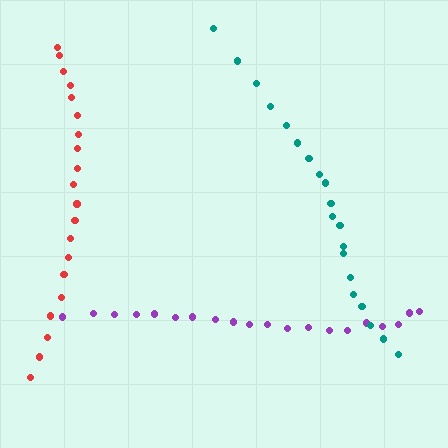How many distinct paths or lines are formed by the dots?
There are 3 distinct paths.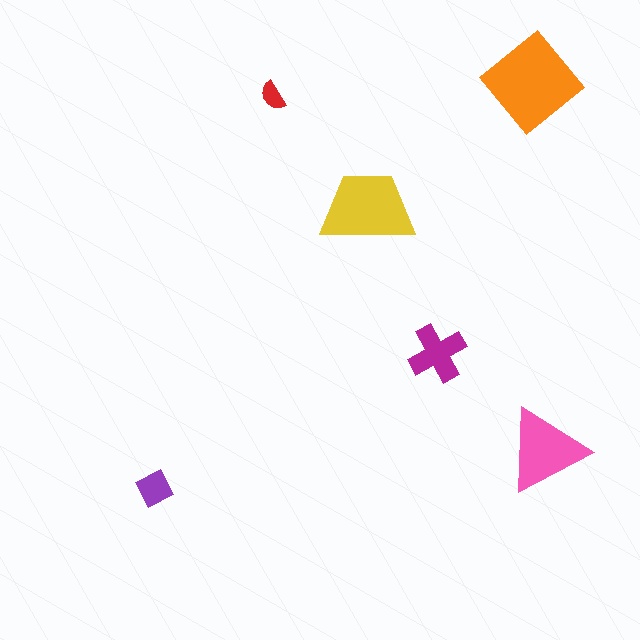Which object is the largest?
The orange diamond.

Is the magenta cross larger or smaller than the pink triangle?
Smaller.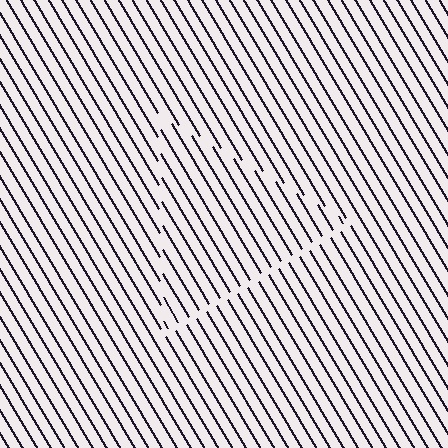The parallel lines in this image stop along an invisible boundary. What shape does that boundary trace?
An illusory triangle. The interior of the shape contains the same grating, shifted by half a period — the contour is defined by the phase discontinuity where line-ends from the inner and outer gratings abut.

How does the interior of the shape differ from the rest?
The interior of the shape contains the same grating, shifted by half a period — the contour is defined by the phase discontinuity where line-ends from the inner and outer gratings abut.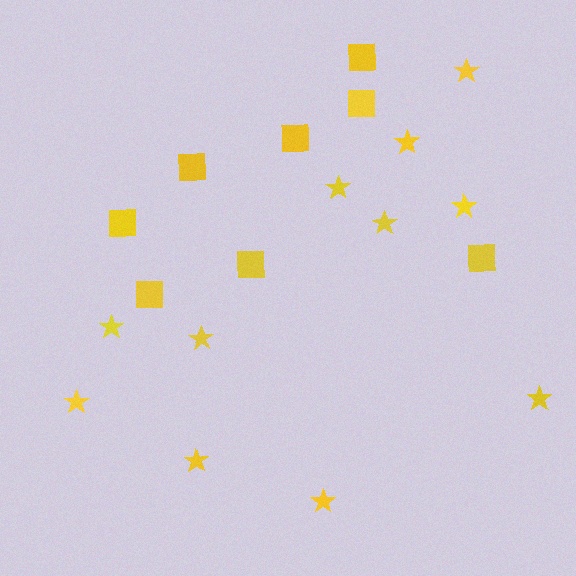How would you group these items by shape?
There are 2 groups: one group of squares (8) and one group of stars (11).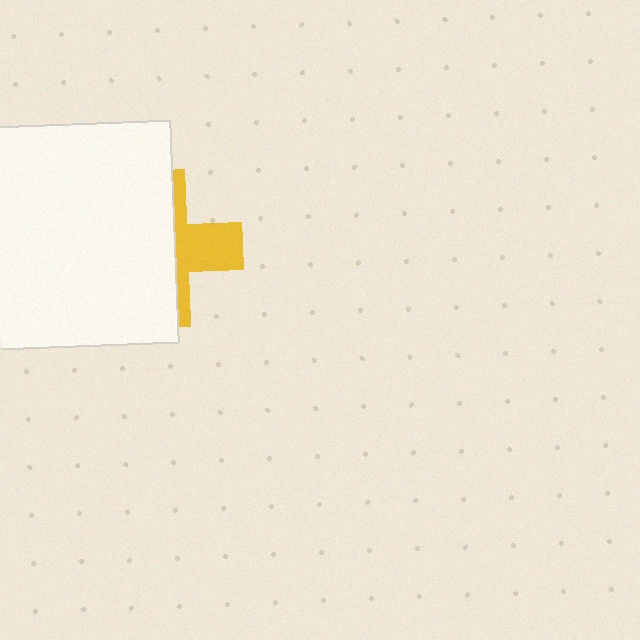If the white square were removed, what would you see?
You would see the complete yellow cross.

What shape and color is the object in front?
The object in front is a white square.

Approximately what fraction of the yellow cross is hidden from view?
Roughly 65% of the yellow cross is hidden behind the white square.